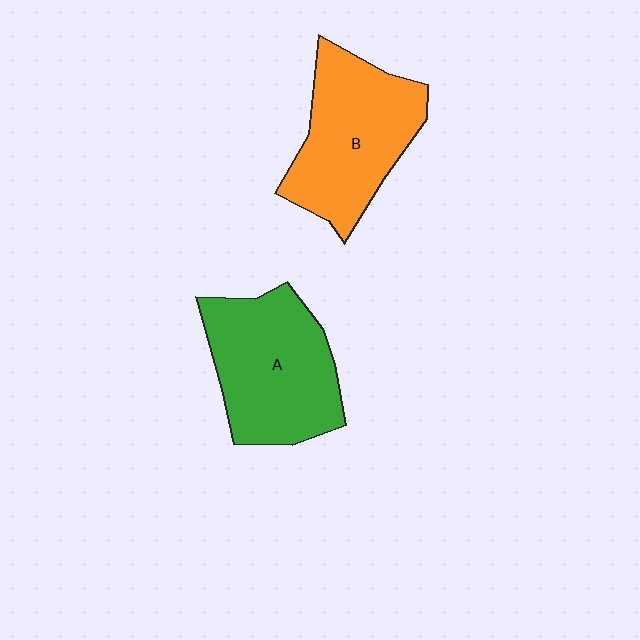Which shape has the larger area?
Shape A (green).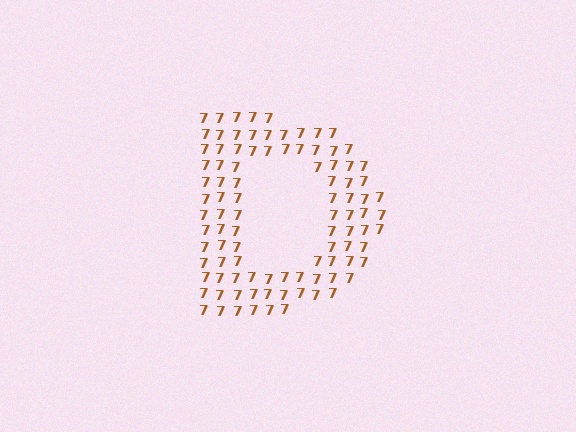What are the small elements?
The small elements are digit 7's.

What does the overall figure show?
The overall figure shows the letter D.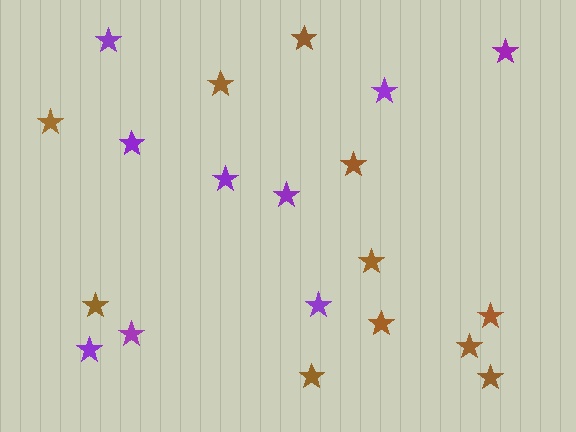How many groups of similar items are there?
There are 2 groups: one group of brown stars (11) and one group of purple stars (9).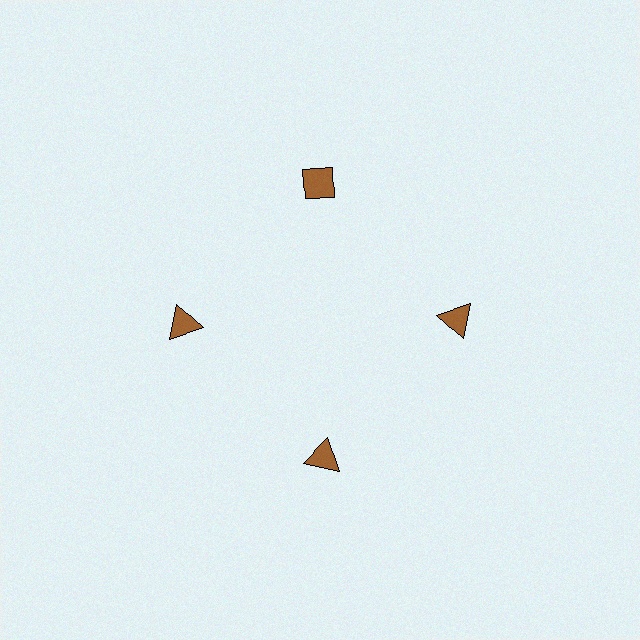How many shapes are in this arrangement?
There are 4 shapes arranged in a ring pattern.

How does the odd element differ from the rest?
It has a different shape: diamond instead of triangle.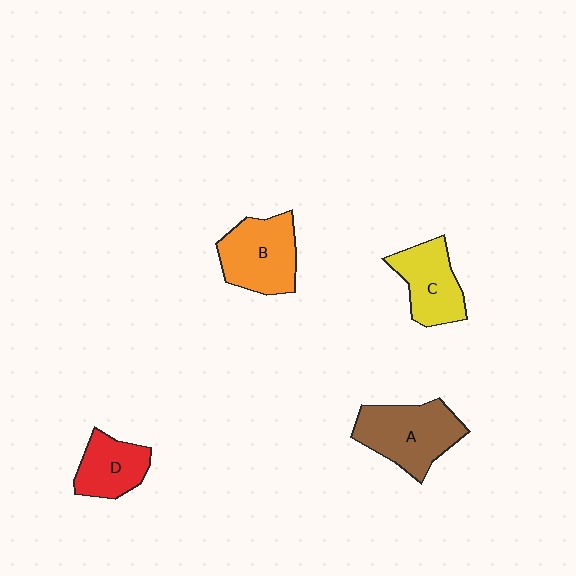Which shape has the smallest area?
Shape D (red).